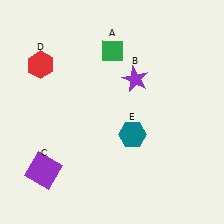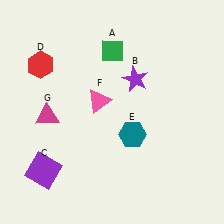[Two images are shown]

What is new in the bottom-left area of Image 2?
A magenta triangle (G) was added in the bottom-left area of Image 2.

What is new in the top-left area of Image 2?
A pink triangle (F) was added in the top-left area of Image 2.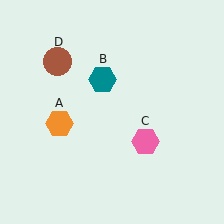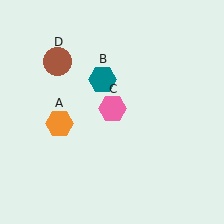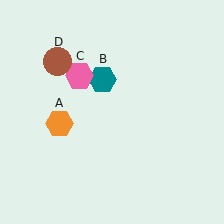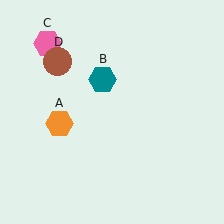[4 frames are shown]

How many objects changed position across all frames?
1 object changed position: pink hexagon (object C).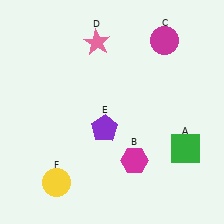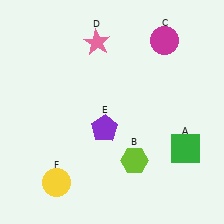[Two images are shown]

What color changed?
The hexagon (B) changed from magenta in Image 1 to lime in Image 2.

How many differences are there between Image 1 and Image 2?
There is 1 difference between the two images.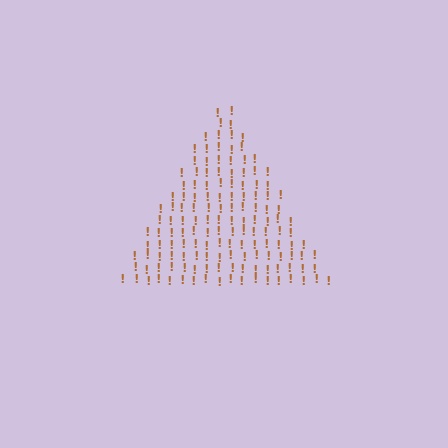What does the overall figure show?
The overall figure shows a triangle.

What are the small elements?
The small elements are exclamation marks.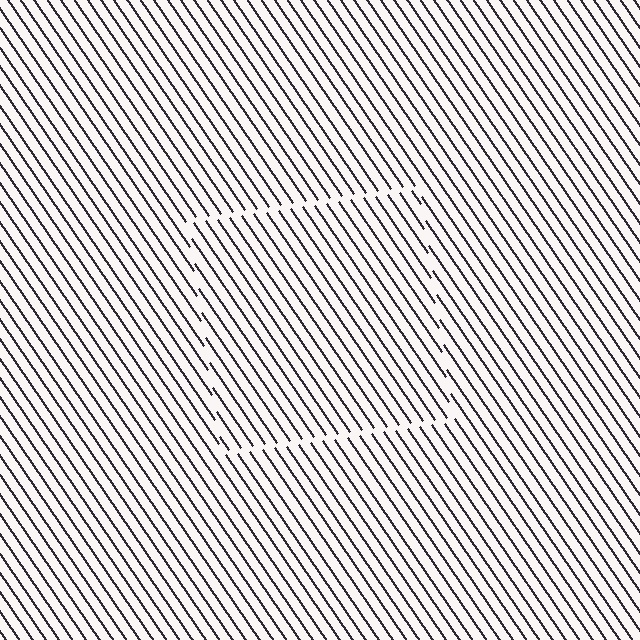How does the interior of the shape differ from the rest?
The interior of the shape contains the same grating, shifted by half a period — the contour is defined by the phase discontinuity where line-ends from the inner and outer gratings abut.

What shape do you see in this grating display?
An illusory square. The interior of the shape contains the same grating, shifted by half a period — the contour is defined by the phase discontinuity where line-ends from the inner and outer gratings abut.